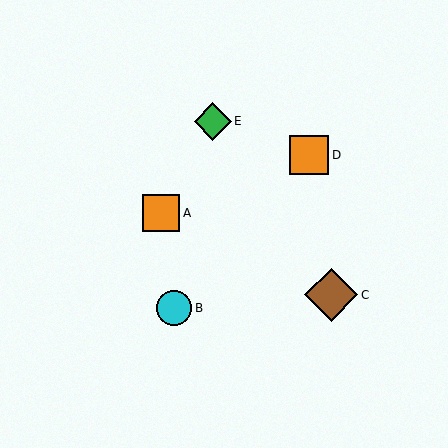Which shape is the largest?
The brown diamond (labeled C) is the largest.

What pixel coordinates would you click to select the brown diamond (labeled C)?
Click at (331, 295) to select the brown diamond C.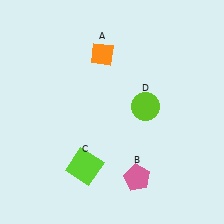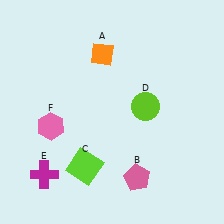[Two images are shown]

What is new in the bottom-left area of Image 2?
A magenta cross (E) was added in the bottom-left area of Image 2.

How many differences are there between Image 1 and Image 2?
There are 2 differences between the two images.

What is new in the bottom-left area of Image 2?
A pink hexagon (F) was added in the bottom-left area of Image 2.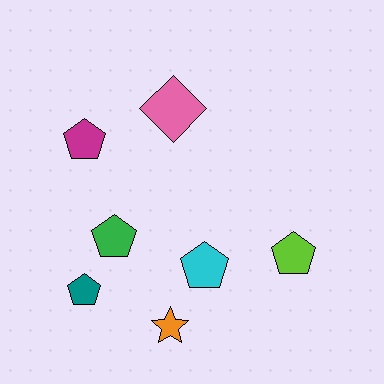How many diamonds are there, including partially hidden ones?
There is 1 diamond.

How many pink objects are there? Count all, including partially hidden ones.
There is 1 pink object.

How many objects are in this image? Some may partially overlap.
There are 7 objects.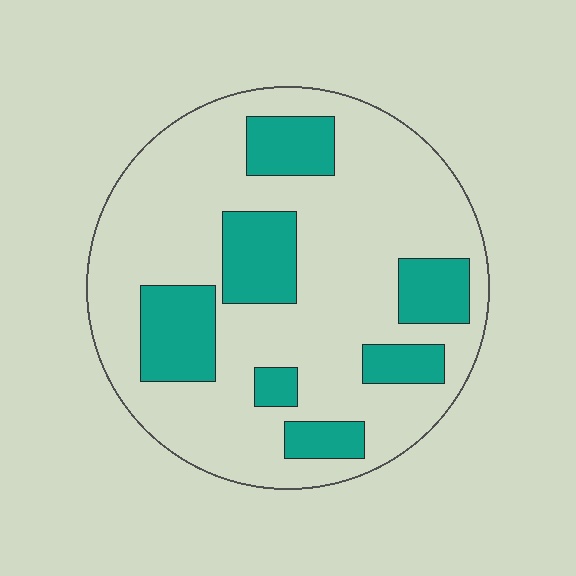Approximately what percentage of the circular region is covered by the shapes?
Approximately 25%.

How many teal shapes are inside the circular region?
7.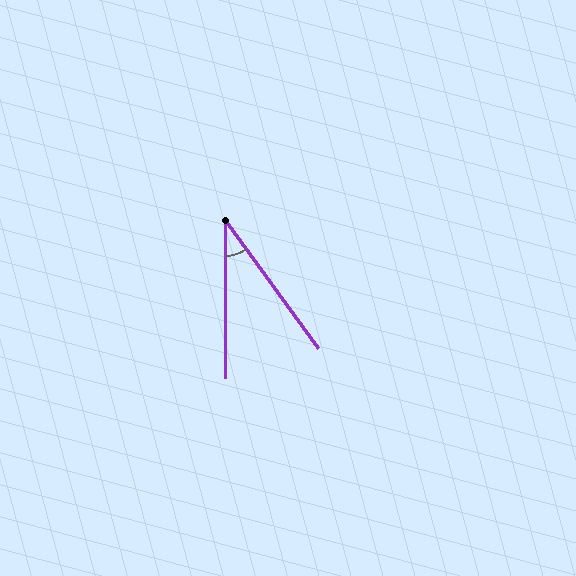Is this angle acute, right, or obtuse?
It is acute.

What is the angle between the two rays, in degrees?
Approximately 36 degrees.